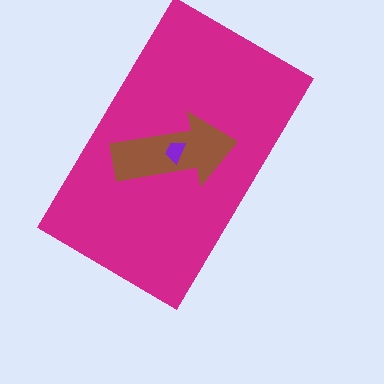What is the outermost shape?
The magenta rectangle.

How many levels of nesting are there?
3.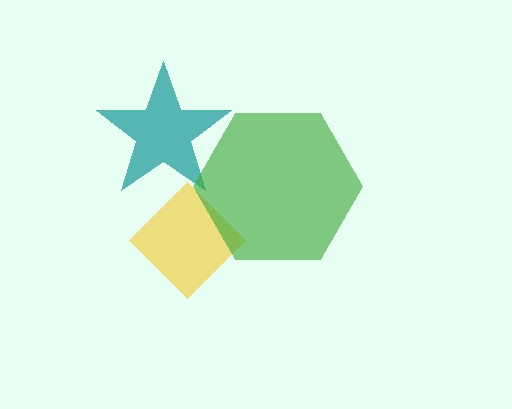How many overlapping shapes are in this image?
There are 3 overlapping shapes in the image.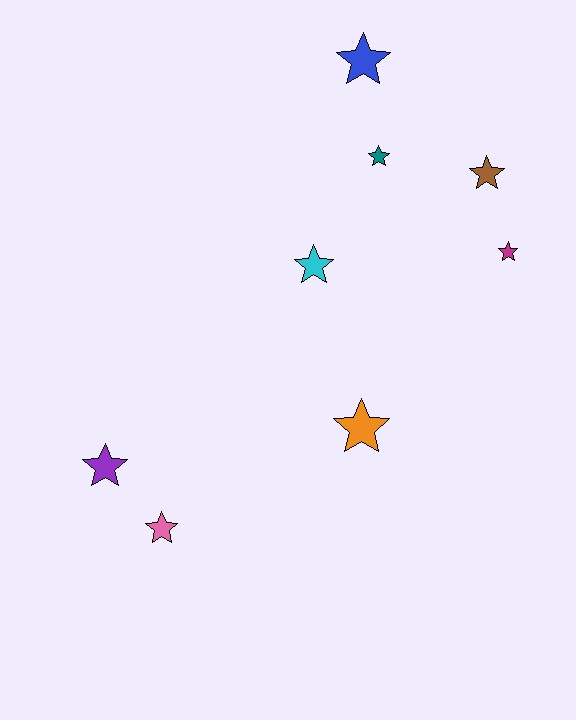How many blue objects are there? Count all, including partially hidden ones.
There is 1 blue object.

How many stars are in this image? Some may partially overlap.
There are 8 stars.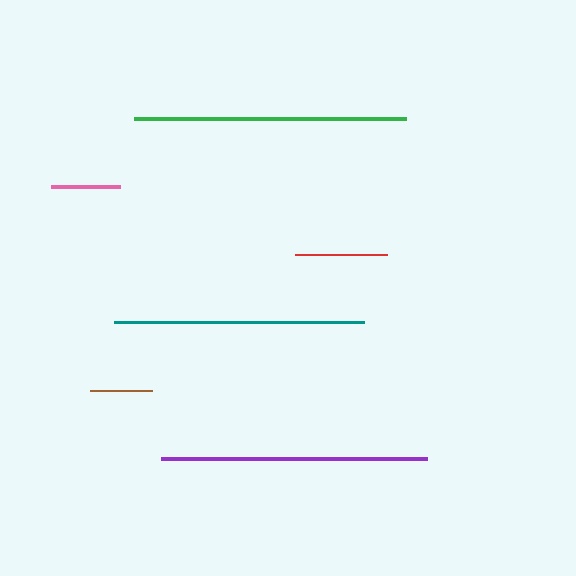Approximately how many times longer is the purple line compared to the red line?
The purple line is approximately 2.9 times the length of the red line.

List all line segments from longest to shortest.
From longest to shortest: green, purple, teal, red, pink, brown.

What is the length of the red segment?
The red segment is approximately 92 pixels long.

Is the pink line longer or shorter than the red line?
The red line is longer than the pink line.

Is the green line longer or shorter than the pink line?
The green line is longer than the pink line.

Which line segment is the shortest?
The brown line is the shortest at approximately 62 pixels.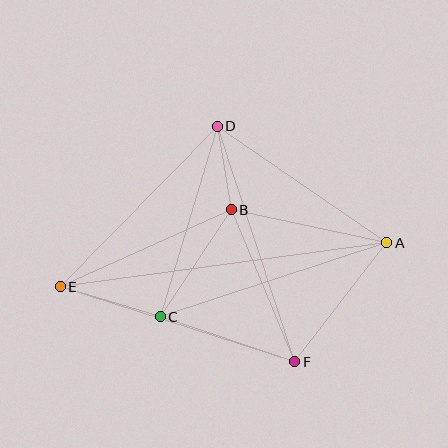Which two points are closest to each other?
Points B and D are closest to each other.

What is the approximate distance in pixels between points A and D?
The distance between A and D is approximately 205 pixels.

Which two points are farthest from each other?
Points A and E are farthest from each other.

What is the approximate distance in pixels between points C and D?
The distance between C and D is approximately 199 pixels.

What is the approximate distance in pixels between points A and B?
The distance between A and B is approximately 159 pixels.